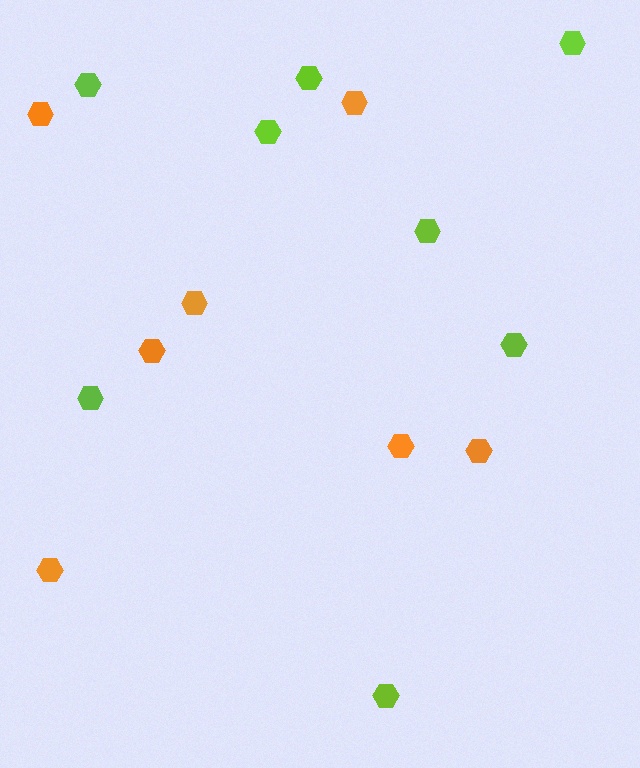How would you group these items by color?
There are 2 groups: one group of orange hexagons (7) and one group of lime hexagons (8).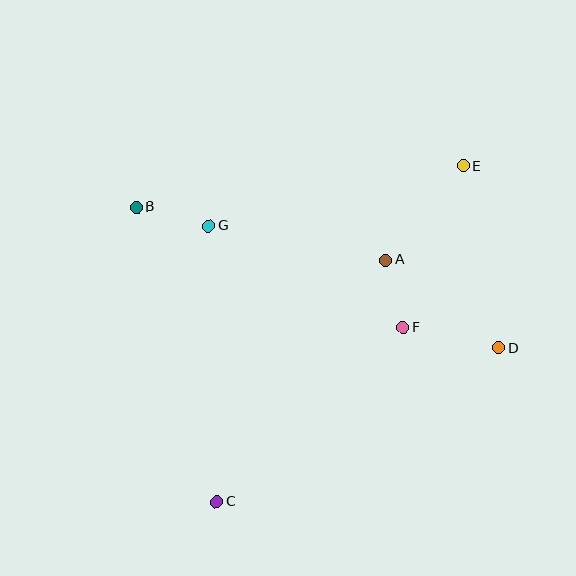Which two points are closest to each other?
Points A and F are closest to each other.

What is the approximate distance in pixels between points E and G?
The distance between E and G is approximately 262 pixels.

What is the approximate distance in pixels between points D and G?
The distance between D and G is approximately 315 pixels.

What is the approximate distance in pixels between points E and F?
The distance between E and F is approximately 173 pixels.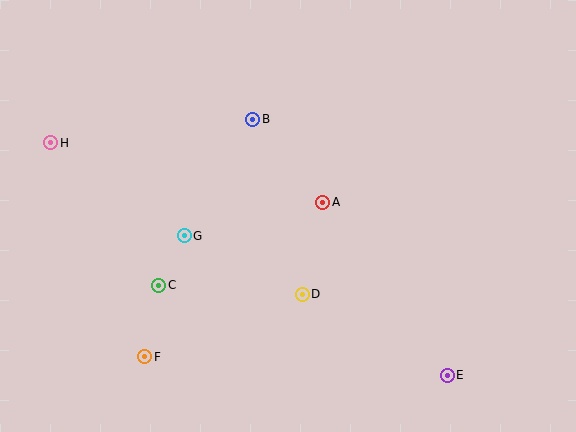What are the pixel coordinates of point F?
Point F is at (145, 357).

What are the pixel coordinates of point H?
Point H is at (51, 143).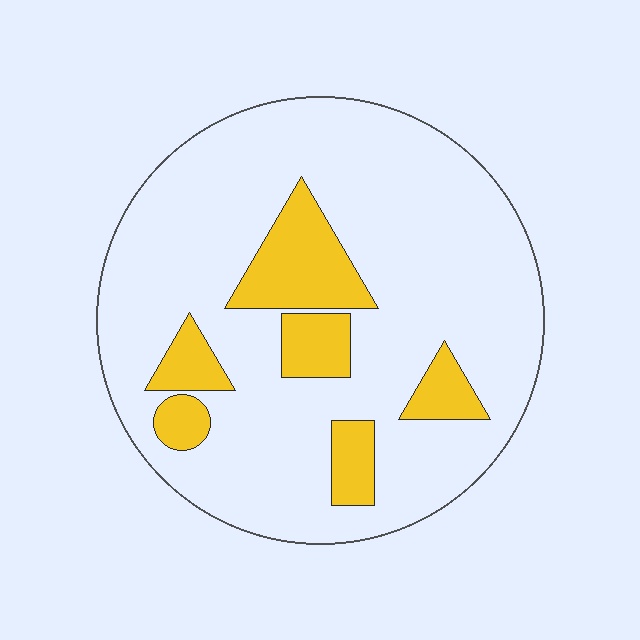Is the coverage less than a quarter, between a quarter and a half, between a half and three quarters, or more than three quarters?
Less than a quarter.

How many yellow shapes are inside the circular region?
6.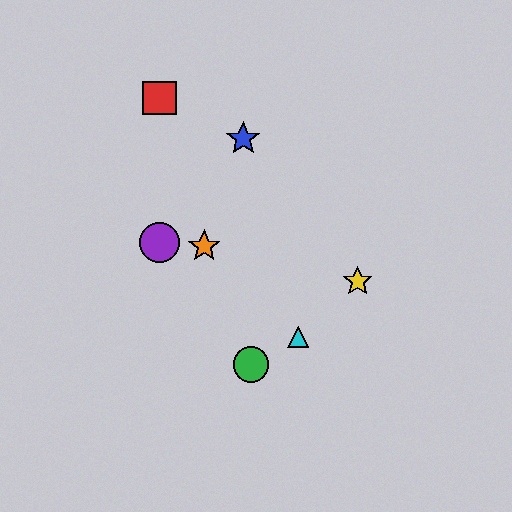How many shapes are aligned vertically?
2 shapes (the red square, the purple circle) are aligned vertically.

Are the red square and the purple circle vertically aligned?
Yes, both are at x≈159.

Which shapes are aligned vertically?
The red square, the purple circle are aligned vertically.